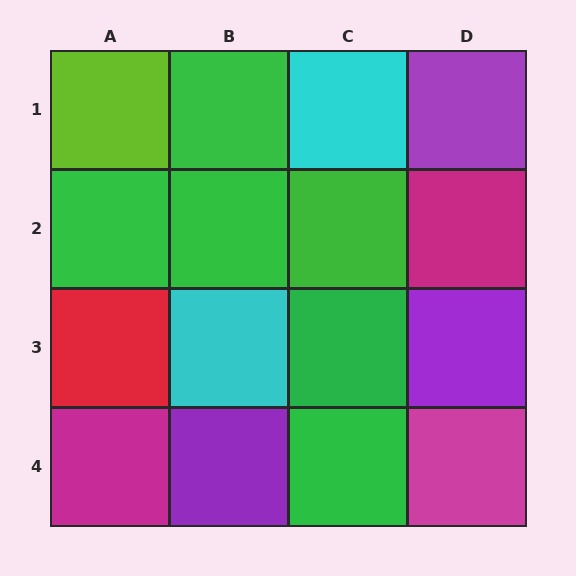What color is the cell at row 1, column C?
Cyan.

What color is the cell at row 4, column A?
Magenta.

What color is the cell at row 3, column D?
Purple.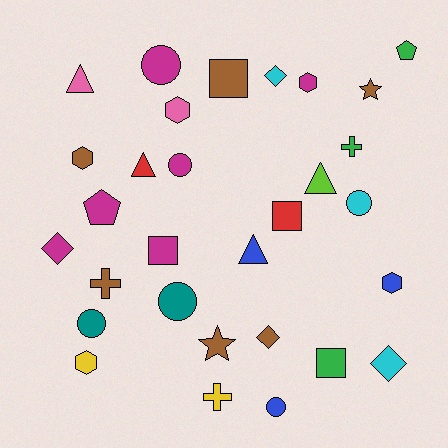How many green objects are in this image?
There are 3 green objects.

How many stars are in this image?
There are 2 stars.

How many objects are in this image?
There are 30 objects.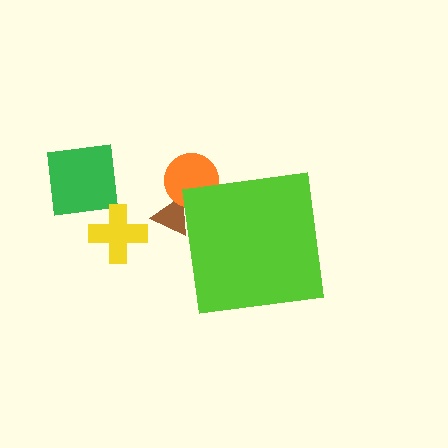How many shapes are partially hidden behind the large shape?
2 shapes are partially hidden.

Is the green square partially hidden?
No, the green square is fully visible.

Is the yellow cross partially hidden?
No, the yellow cross is fully visible.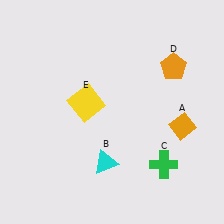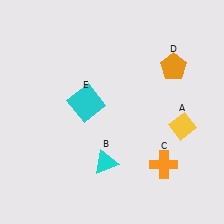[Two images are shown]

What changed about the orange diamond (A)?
In Image 1, A is orange. In Image 2, it changed to yellow.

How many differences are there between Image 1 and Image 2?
There are 3 differences between the two images.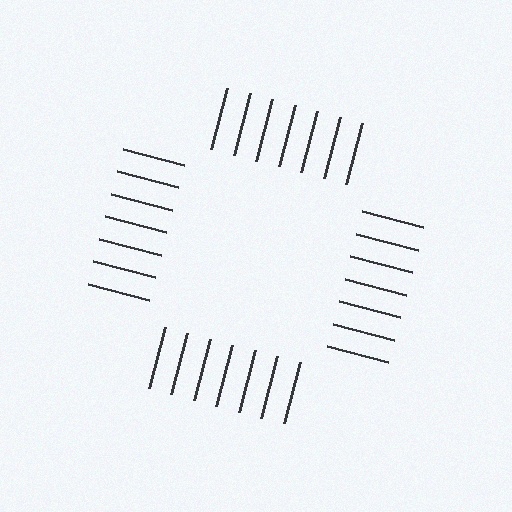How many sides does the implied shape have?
4 sides — the line-ends trace a square.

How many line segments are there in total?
28 — 7 along each of the 4 edges.